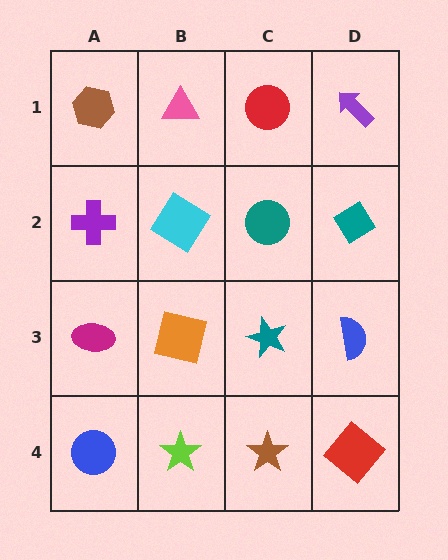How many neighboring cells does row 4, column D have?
2.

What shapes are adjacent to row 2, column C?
A red circle (row 1, column C), a teal star (row 3, column C), a cyan diamond (row 2, column B), a teal diamond (row 2, column D).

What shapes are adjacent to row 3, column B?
A cyan diamond (row 2, column B), a lime star (row 4, column B), a magenta ellipse (row 3, column A), a teal star (row 3, column C).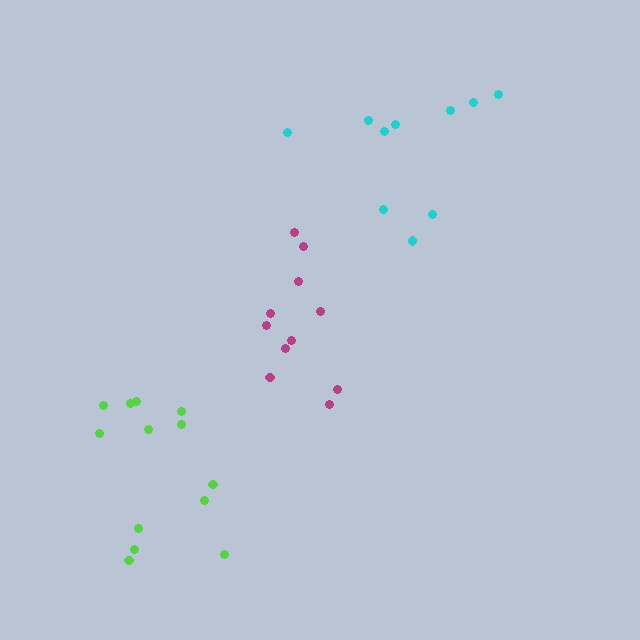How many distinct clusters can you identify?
There are 3 distinct clusters.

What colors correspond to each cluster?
The clusters are colored: magenta, cyan, lime.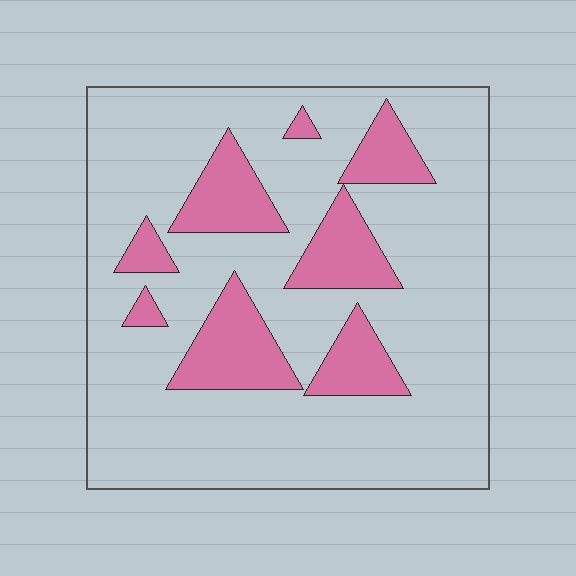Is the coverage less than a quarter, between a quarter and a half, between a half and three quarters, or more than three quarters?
Less than a quarter.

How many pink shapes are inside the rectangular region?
8.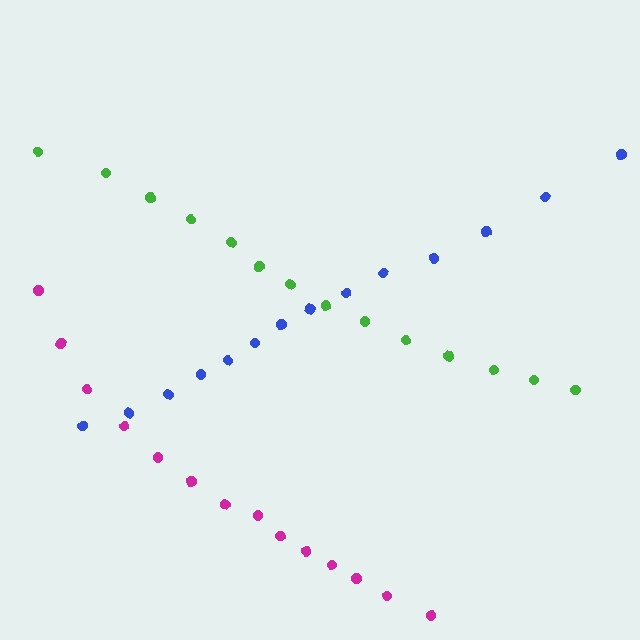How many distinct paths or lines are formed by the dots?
There are 3 distinct paths.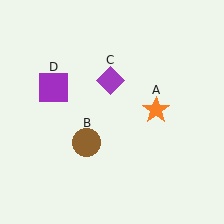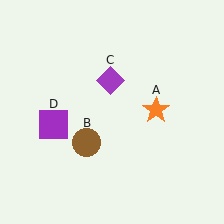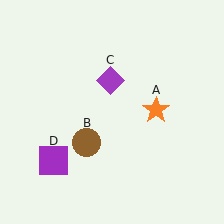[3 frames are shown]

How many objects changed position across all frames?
1 object changed position: purple square (object D).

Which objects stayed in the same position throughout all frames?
Orange star (object A) and brown circle (object B) and purple diamond (object C) remained stationary.